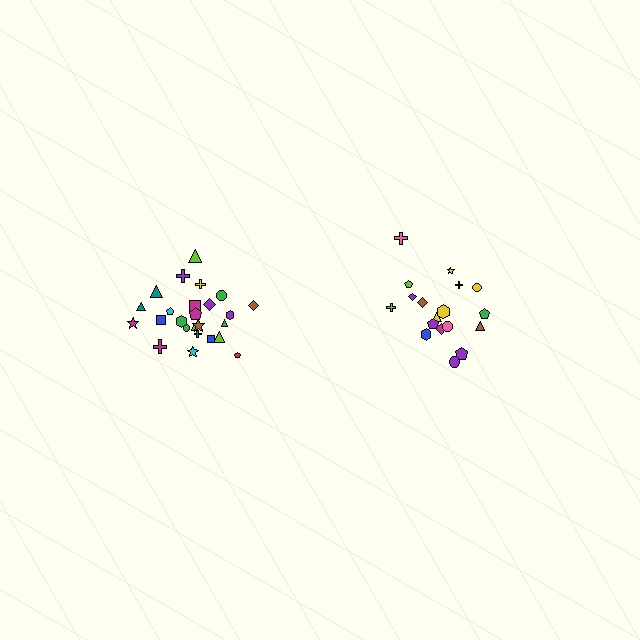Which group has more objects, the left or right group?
The left group.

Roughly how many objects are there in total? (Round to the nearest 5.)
Roughly 45 objects in total.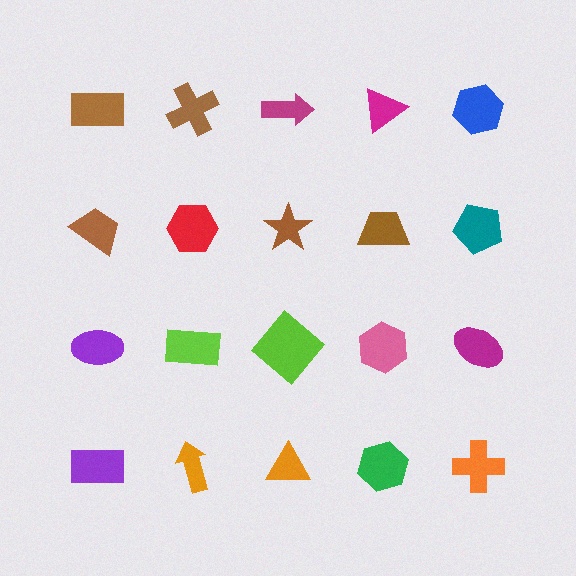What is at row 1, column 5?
A blue hexagon.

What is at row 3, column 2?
A lime rectangle.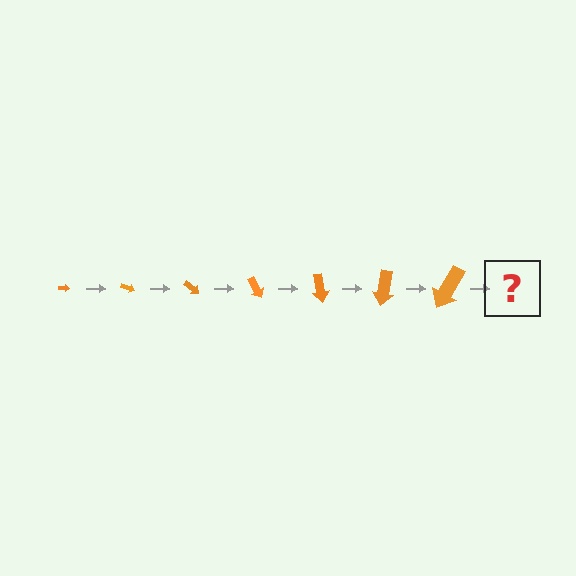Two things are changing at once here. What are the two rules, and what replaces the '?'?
The two rules are that the arrow grows larger each step and it rotates 20 degrees each step. The '?' should be an arrow, larger than the previous one and rotated 140 degrees from the start.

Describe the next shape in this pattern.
It should be an arrow, larger than the previous one and rotated 140 degrees from the start.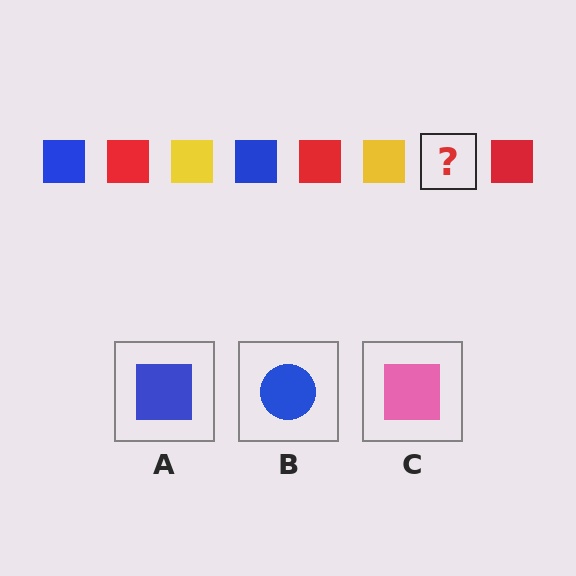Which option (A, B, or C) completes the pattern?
A.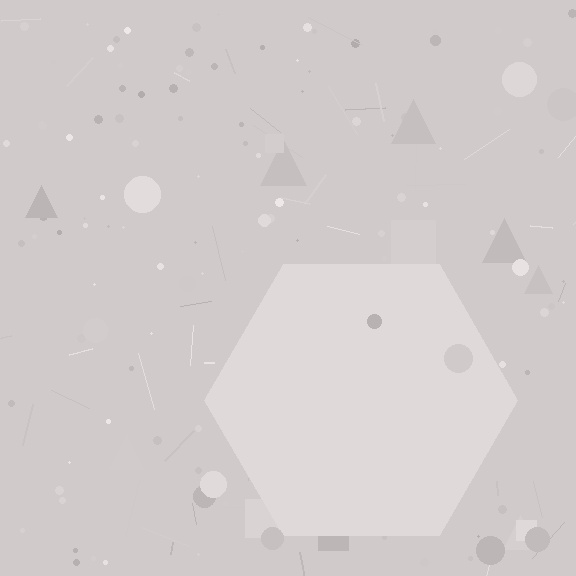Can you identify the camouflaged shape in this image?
The camouflaged shape is a hexagon.